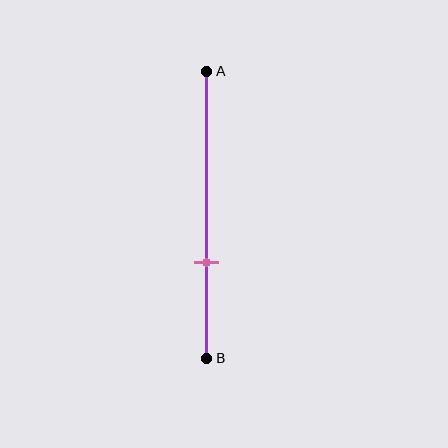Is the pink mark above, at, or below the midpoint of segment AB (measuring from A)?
The pink mark is below the midpoint of segment AB.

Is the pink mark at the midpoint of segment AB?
No, the mark is at about 65% from A, not at the 50% midpoint.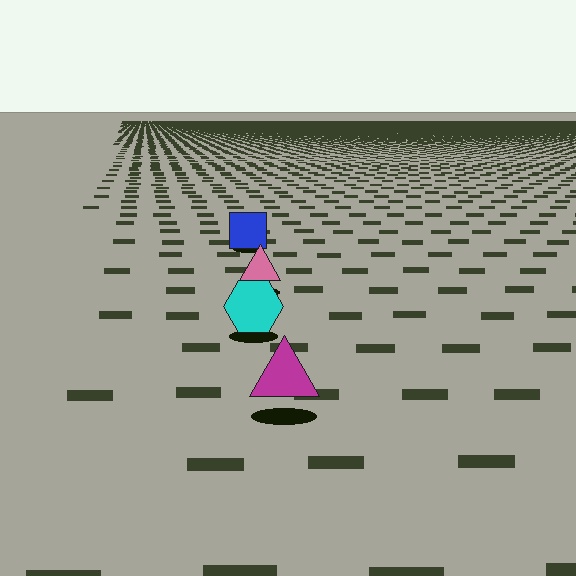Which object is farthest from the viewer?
The blue square is farthest from the viewer. It appears smaller and the ground texture around it is denser.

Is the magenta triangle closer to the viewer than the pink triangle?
Yes. The magenta triangle is closer — you can tell from the texture gradient: the ground texture is coarser near it.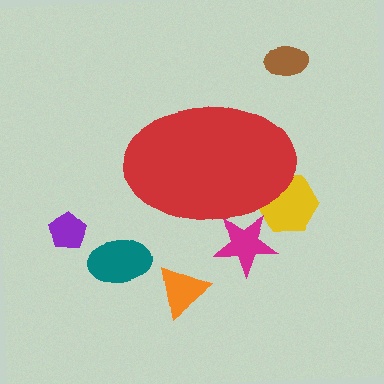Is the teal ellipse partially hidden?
No, the teal ellipse is fully visible.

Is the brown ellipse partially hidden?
No, the brown ellipse is fully visible.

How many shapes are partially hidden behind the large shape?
2 shapes are partially hidden.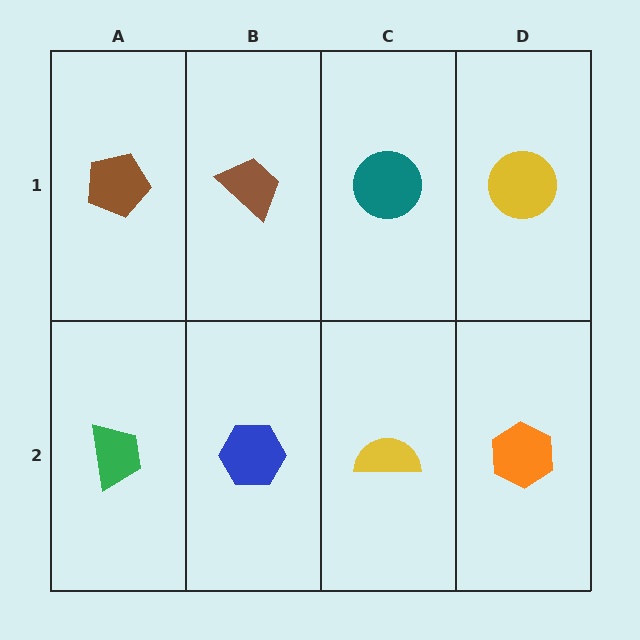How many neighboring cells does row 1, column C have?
3.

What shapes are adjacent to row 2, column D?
A yellow circle (row 1, column D), a yellow semicircle (row 2, column C).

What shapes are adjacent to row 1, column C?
A yellow semicircle (row 2, column C), a brown trapezoid (row 1, column B), a yellow circle (row 1, column D).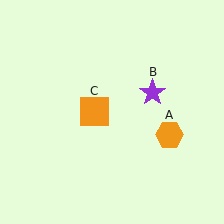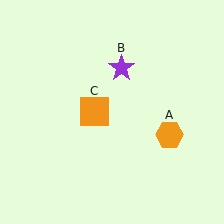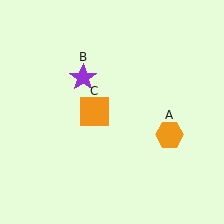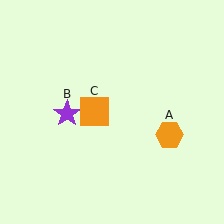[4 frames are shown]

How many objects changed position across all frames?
1 object changed position: purple star (object B).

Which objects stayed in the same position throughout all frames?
Orange hexagon (object A) and orange square (object C) remained stationary.